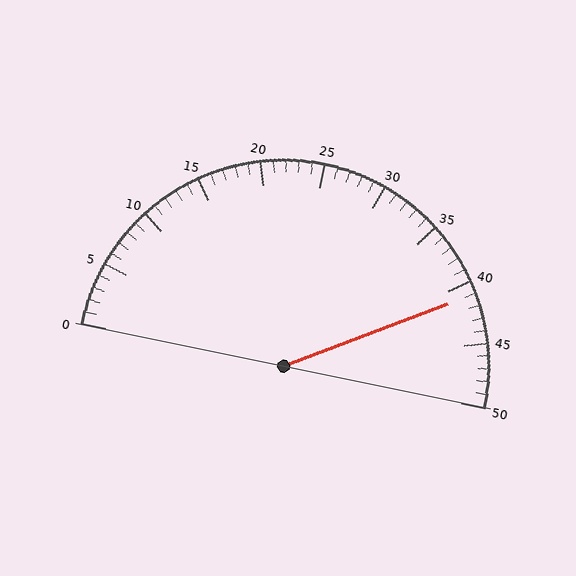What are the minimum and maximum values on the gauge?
The gauge ranges from 0 to 50.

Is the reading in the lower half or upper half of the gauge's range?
The reading is in the upper half of the range (0 to 50).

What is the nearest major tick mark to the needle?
The nearest major tick mark is 40.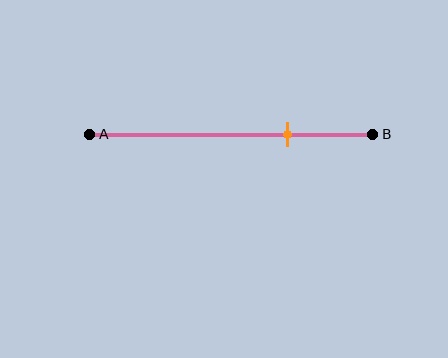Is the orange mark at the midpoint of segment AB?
No, the mark is at about 70% from A, not at the 50% midpoint.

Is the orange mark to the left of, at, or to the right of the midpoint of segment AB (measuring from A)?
The orange mark is to the right of the midpoint of segment AB.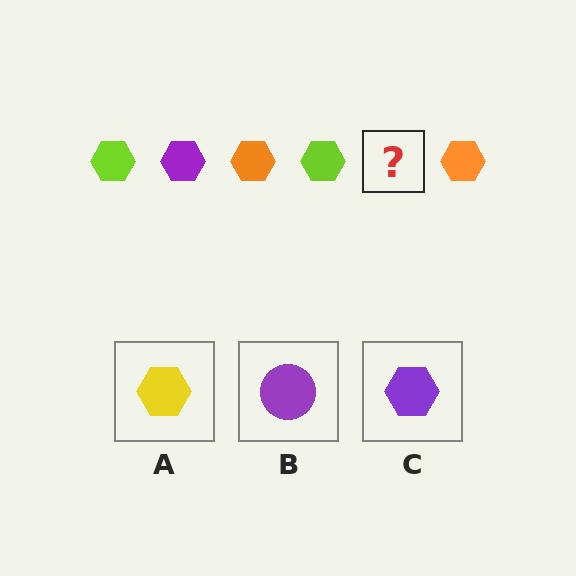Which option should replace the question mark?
Option C.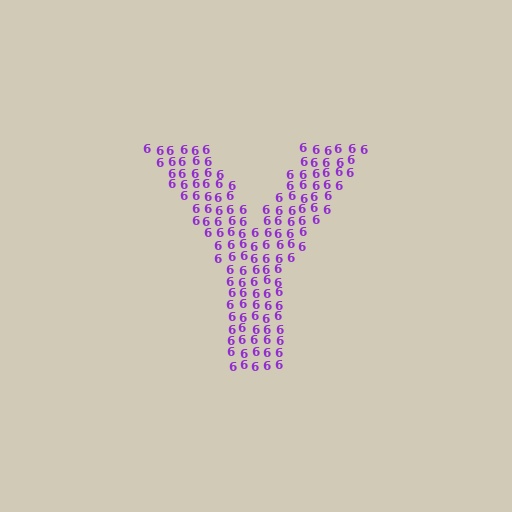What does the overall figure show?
The overall figure shows the letter Y.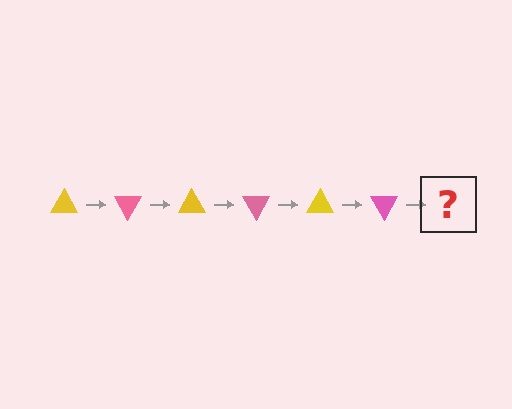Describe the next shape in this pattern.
It should be a yellow triangle, rotated 360 degrees from the start.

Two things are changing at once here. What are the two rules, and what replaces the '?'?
The two rules are that it rotates 60 degrees each step and the color cycles through yellow and pink. The '?' should be a yellow triangle, rotated 360 degrees from the start.